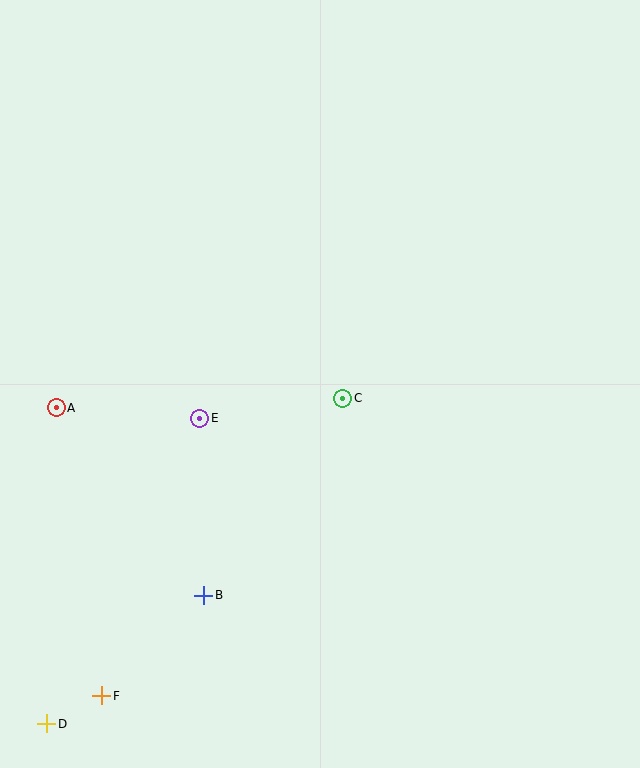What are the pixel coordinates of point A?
Point A is at (56, 408).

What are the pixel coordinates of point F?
Point F is at (102, 696).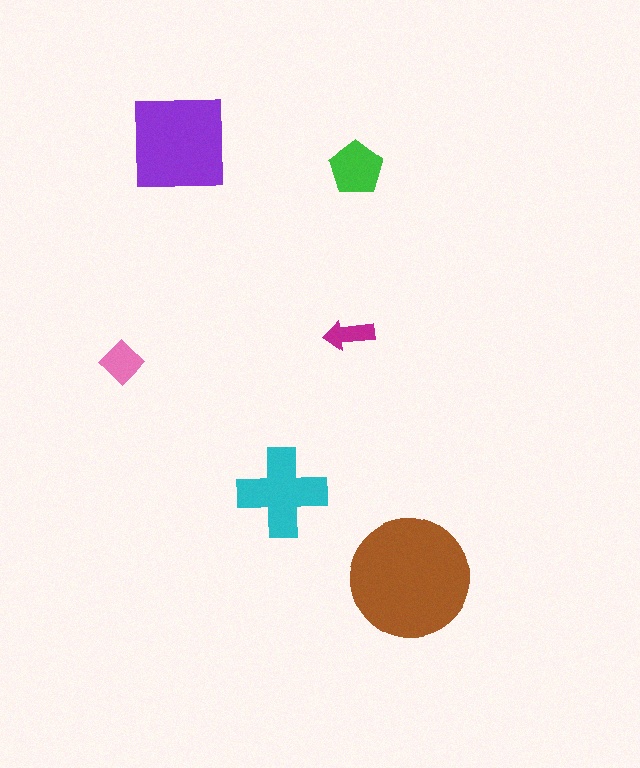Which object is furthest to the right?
The brown circle is rightmost.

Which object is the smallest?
The magenta arrow.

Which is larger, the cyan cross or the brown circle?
The brown circle.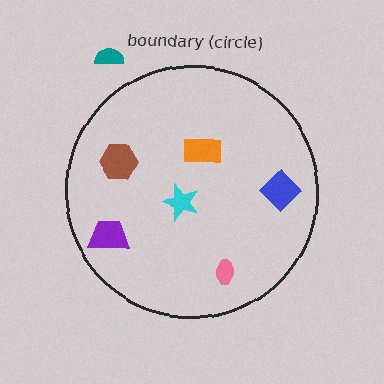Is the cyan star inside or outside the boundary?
Inside.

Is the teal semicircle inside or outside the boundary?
Outside.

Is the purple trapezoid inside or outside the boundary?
Inside.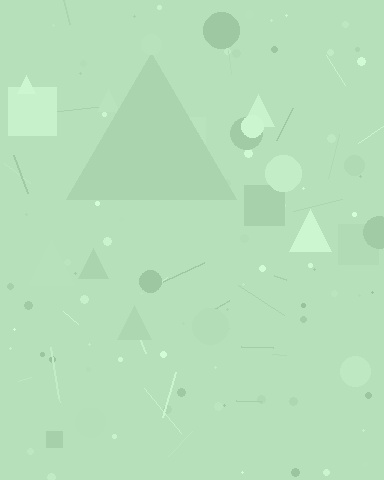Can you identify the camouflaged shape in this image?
The camouflaged shape is a triangle.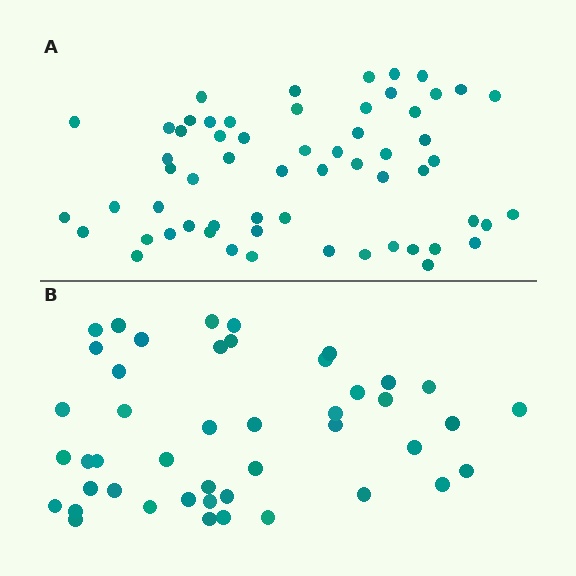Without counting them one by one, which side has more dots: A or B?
Region A (the top region) has more dots.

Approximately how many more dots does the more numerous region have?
Region A has approximately 15 more dots than region B.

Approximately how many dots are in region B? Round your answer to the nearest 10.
About 40 dots. (The exact count is 45, which rounds to 40.)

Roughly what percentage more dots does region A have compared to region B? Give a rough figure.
About 35% more.